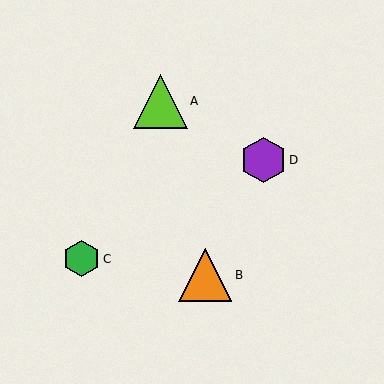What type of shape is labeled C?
Shape C is a green hexagon.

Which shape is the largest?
The lime triangle (labeled A) is the largest.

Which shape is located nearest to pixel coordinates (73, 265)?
The green hexagon (labeled C) at (81, 259) is nearest to that location.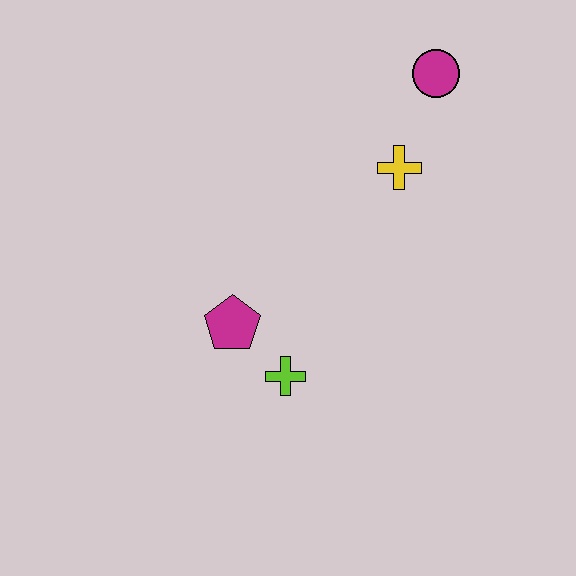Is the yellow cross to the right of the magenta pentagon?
Yes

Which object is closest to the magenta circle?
The yellow cross is closest to the magenta circle.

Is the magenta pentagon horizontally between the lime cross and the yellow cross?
No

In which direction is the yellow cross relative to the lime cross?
The yellow cross is above the lime cross.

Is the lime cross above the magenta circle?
No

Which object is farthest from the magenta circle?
The lime cross is farthest from the magenta circle.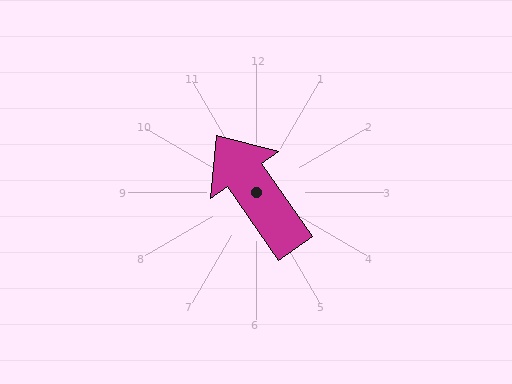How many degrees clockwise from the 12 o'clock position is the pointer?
Approximately 325 degrees.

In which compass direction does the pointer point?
Northwest.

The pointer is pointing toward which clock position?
Roughly 11 o'clock.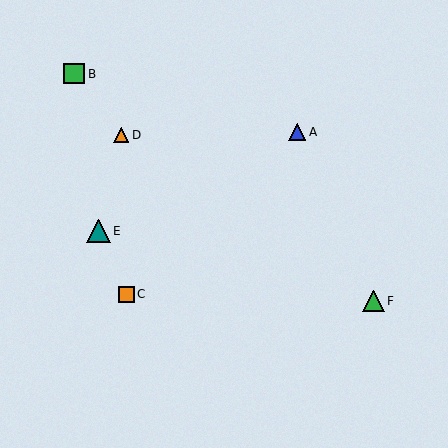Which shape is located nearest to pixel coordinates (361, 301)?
The green triangle (labeled F) at (374, 301) is nearest to that location.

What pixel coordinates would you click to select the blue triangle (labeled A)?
Click at (297, 132) to select the blue triangle A.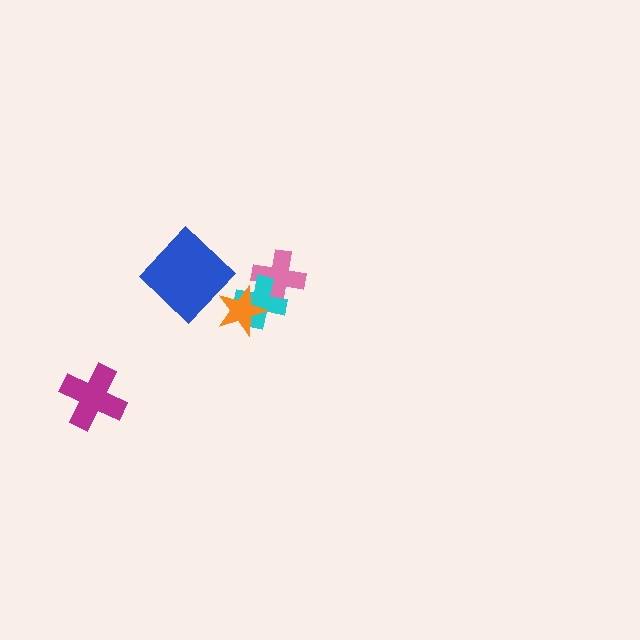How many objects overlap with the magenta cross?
0 objects overlap with the magenta cross.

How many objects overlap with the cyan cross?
2 objects overlap with the cyan cross.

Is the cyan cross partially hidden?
Yes, it is partially covered by another shape.